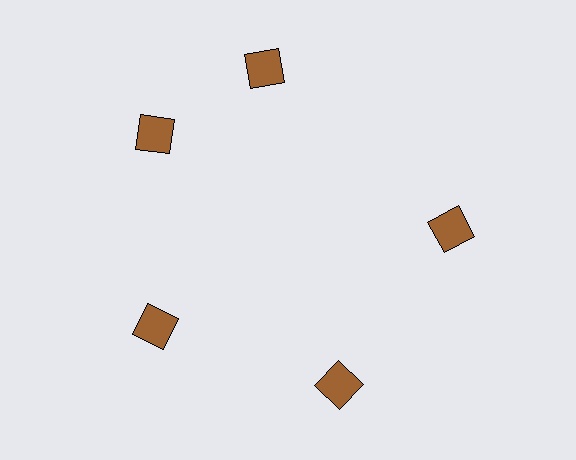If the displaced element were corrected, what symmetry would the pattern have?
It would have 5-fold rotational symmetry — the pattern would map onto itself every 72 degrees.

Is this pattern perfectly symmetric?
No. The 5 brown squares are arranged in a ring, but one element near the 1 o'clock position is rotated out of alignment along the ring, breaking the 5-fold rotational symmetry.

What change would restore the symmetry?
The symmetry would be restored by rotating it back into even spacing with its neighbors so that all 5 squares sit at equal angles and equal distance from the center.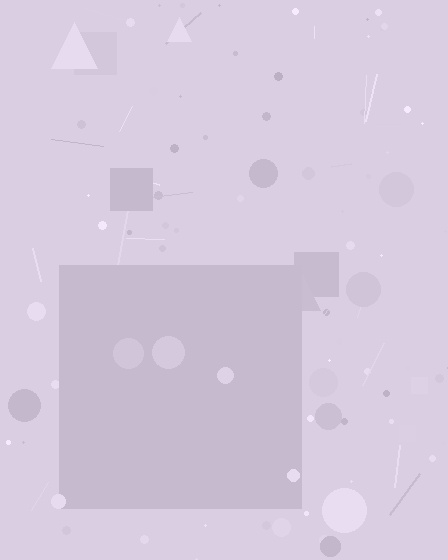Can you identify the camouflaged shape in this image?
The camouflaged shape is a square.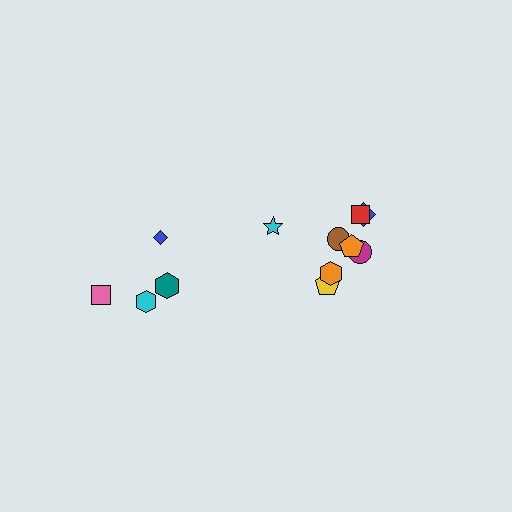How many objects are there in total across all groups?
There are 12 objects.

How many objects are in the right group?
There are 8 objects.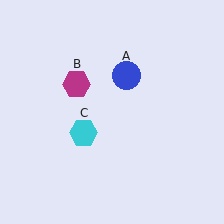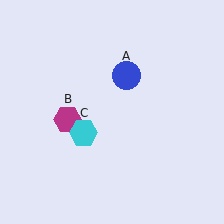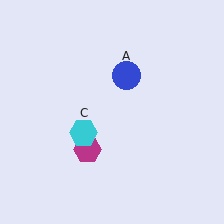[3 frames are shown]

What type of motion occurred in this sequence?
The magenta hexagon (object B) rotated counterclockwise around the center of the scene.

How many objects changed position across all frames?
1 object changed position: magenta hexagon (object B).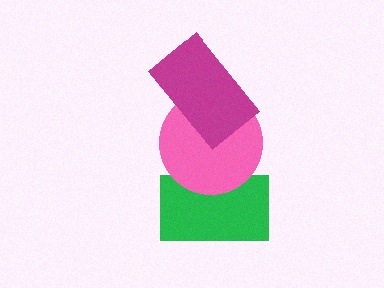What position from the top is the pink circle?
The pink circle is 2nd from the top.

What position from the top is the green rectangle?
The green rectangle is 3rd from the top.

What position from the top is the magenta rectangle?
The magenta rectangle is 1st from the top.